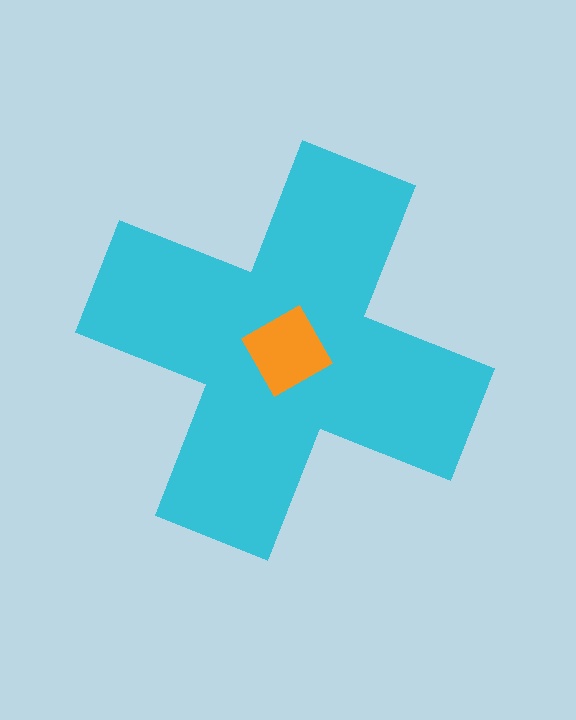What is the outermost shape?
The cyan cross.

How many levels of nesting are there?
2.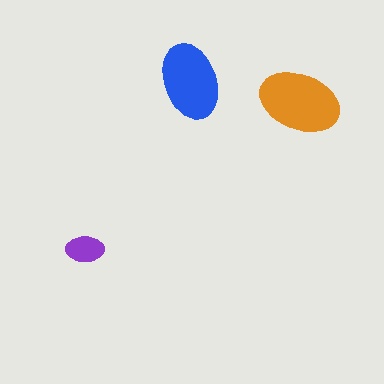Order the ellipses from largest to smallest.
the orange one, the blue one, the purple one.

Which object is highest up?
The blue ellipse is topmost.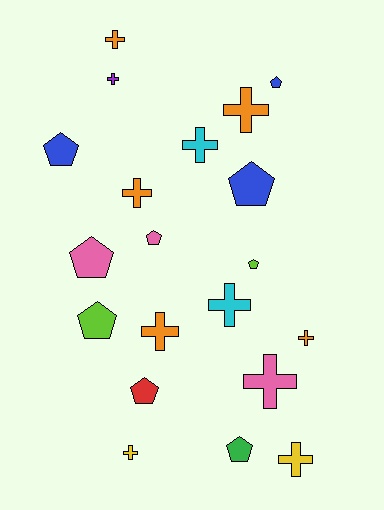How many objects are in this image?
There are 20 objects.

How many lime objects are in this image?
There are 2 lime objects.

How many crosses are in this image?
There are 11 crosses.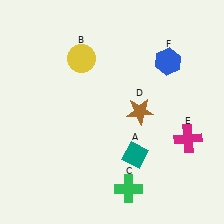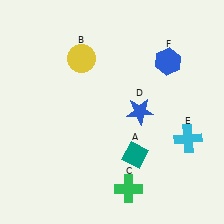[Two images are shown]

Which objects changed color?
D changed from brown to blue. E changed from magenta to cyan.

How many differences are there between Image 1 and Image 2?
There are 2 differences between the two images.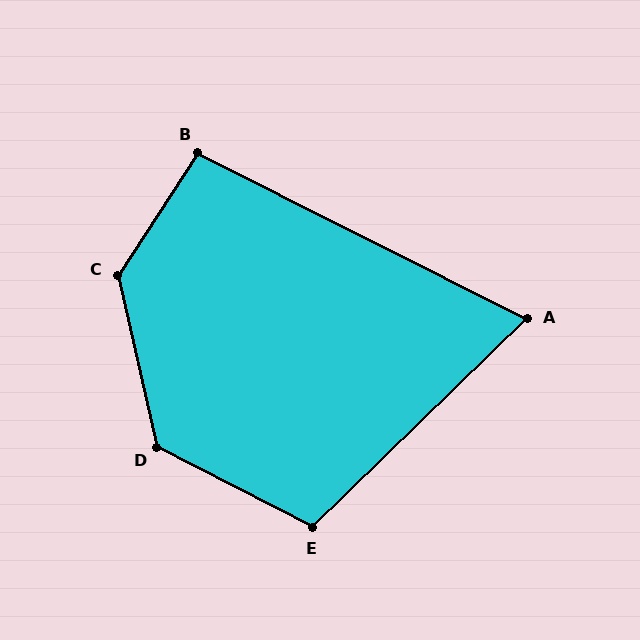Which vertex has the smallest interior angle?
A, at approximately 71 degrees.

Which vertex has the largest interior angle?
C, at approximately 134 degrees.